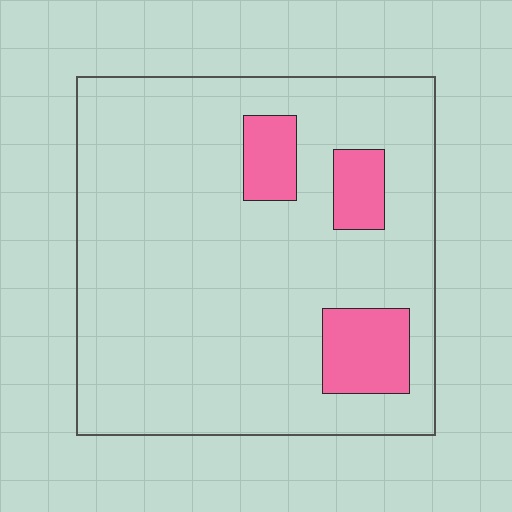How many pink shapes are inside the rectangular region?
3.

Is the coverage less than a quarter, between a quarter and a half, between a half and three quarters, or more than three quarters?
Less than a quarter.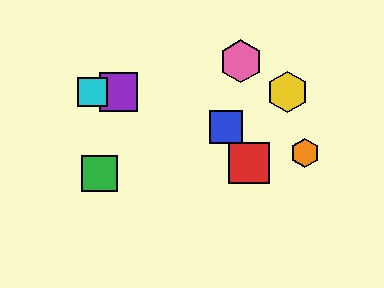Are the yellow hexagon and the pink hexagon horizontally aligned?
No, the yellow hexagon is at y≈92 and the pink hexagon is at y≈61.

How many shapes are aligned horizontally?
3 shapes (the yellow hexagon, the purple square, the cyan square) are aligned horizontally.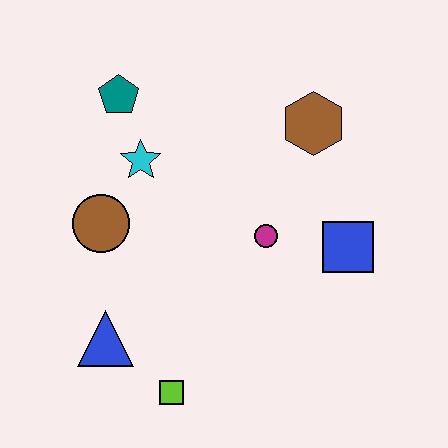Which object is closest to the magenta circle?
The blue square is closest to the magenta circle.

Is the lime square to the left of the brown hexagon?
Yes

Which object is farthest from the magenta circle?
The teal pentagon is farthest from the magenta circle.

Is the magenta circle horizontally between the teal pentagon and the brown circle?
No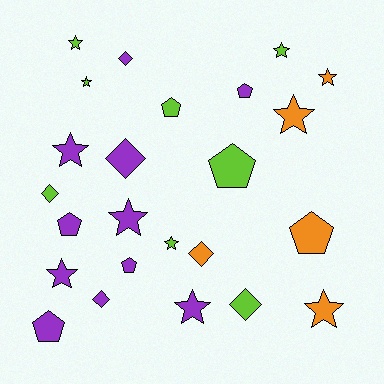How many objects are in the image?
There are 24 objects.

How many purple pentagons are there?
There are 4 purple pentagons.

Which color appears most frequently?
Purple, with 11 objects.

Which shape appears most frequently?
Star, with 11 objects.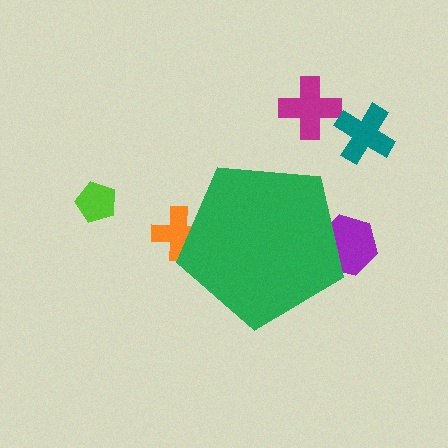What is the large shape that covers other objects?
A green pentagon.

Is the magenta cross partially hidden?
No, the magenta cross is fully visible.